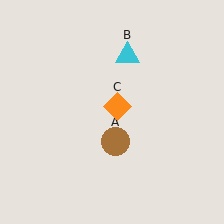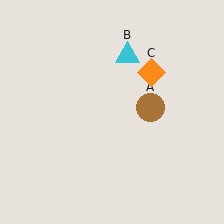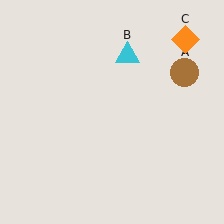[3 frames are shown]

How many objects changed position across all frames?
2 objects changed position: brown circle (object A), orange diamond (object C).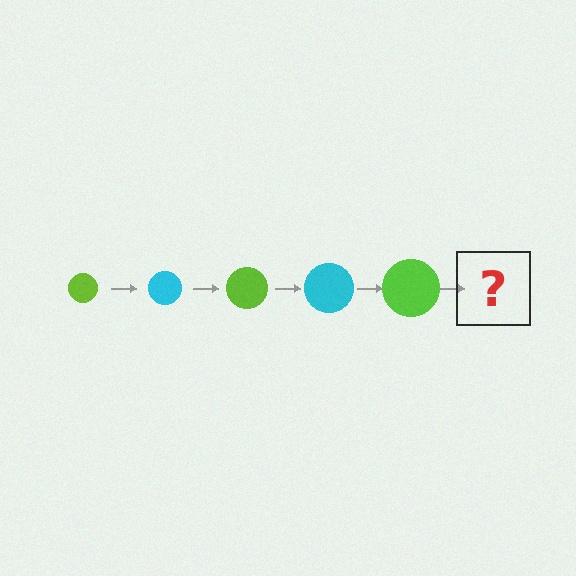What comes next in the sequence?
The next element should be a cyan circle, larger than the previous one.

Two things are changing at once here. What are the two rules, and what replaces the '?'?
The two rules are that the circle grows larger each step and the color cycles through lime and cyan. The '?' should be a cyan circle, larger than the previous one.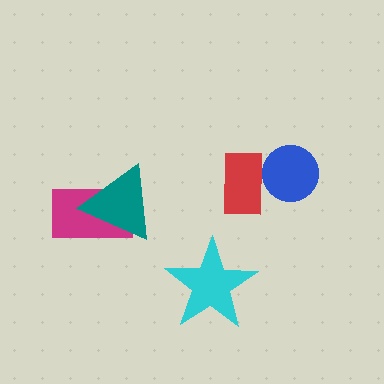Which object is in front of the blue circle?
The red rectangle is in front of the blue circle.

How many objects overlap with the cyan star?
0 objects overlap with the cyan star.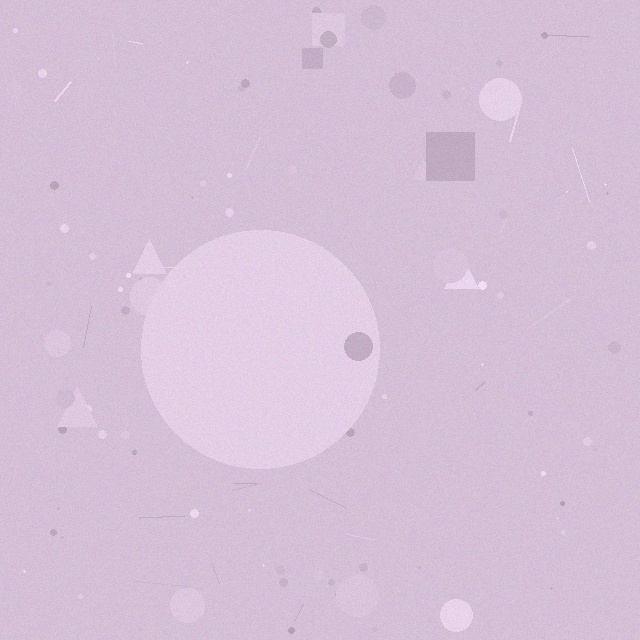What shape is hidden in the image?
A circle is hidden in the image.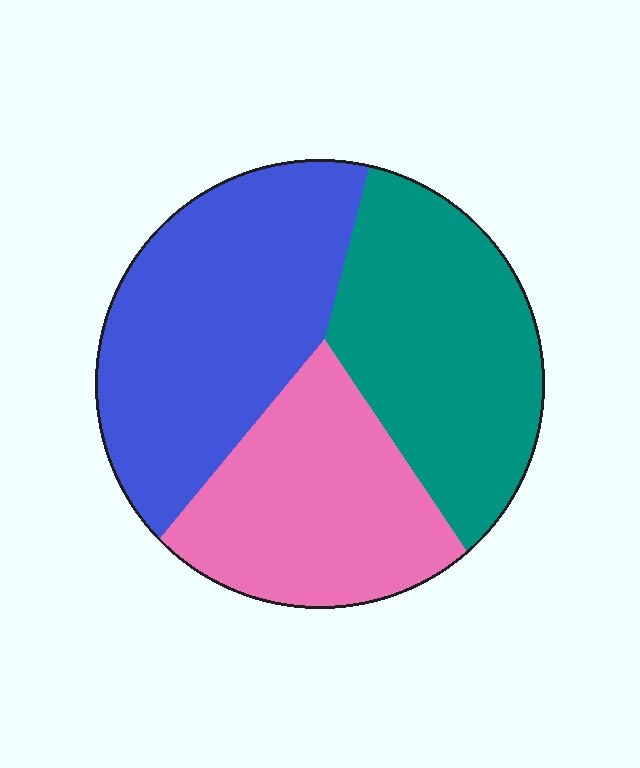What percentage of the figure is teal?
Teal covers roughly 35% of the figure.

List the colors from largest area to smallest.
From largest to smallest: blue, teal, pink.